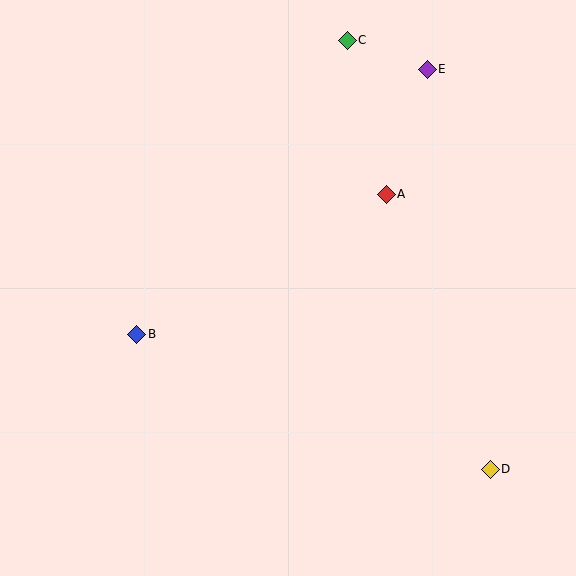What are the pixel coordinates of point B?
Point B is at (137, 335).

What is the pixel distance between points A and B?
The distance between A and B is 286 pixels.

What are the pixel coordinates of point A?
Point A is at (386, 194).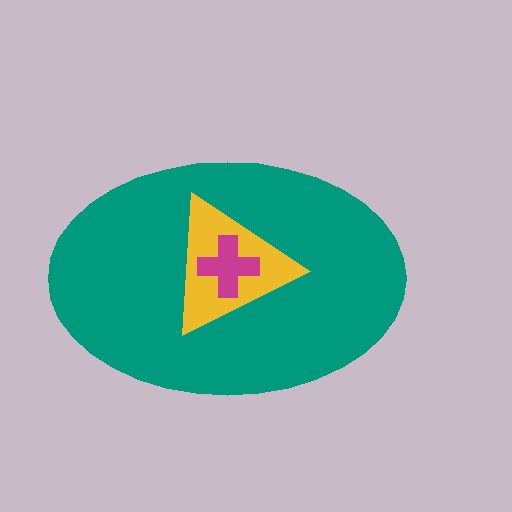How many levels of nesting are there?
3.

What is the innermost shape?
The magenta cross.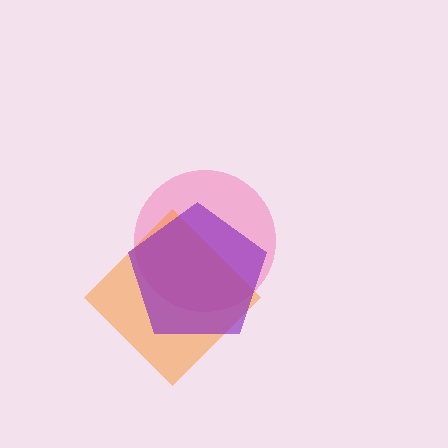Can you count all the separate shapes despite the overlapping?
Yes, there are 3 separate shapes.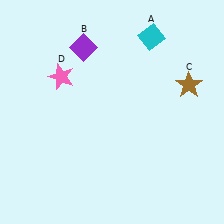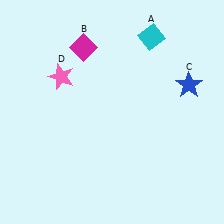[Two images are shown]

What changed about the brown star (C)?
In Image 1, C is brown. In Image 2, it changed to blue.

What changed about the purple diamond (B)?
In Image 1, B is purple. In Image 2, it changed to magenta.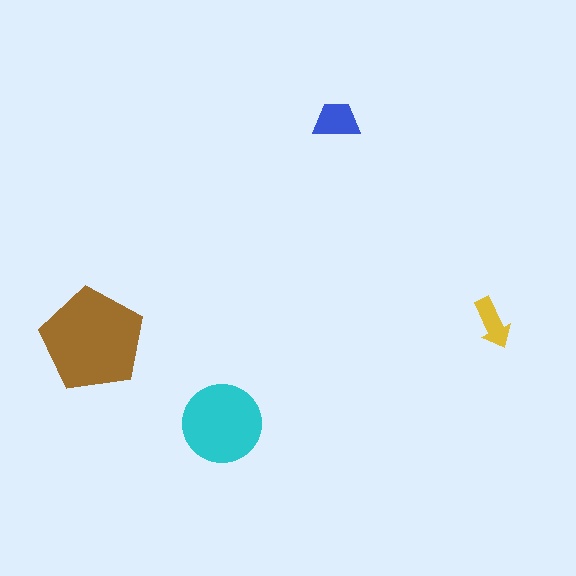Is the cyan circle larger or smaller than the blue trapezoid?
Larger.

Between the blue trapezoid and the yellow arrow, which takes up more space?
The blue trapezoid.